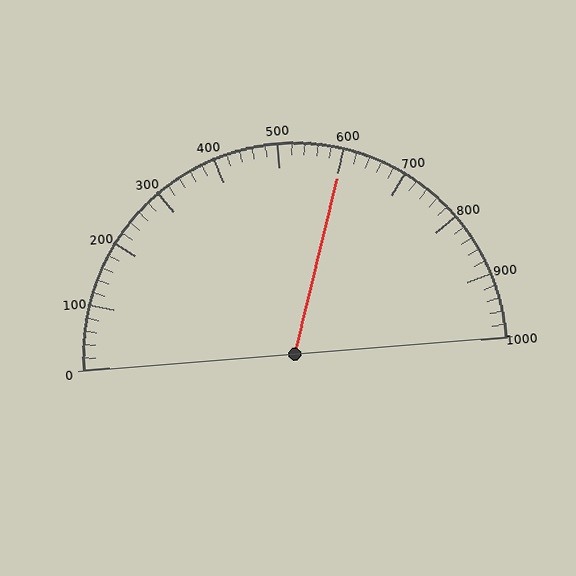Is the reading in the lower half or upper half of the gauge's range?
The reading is in the upper half of the range (0 to 1000).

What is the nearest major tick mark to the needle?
The nearest major tick mark is 600.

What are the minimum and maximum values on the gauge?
The gauge ranges from 0 to 1000.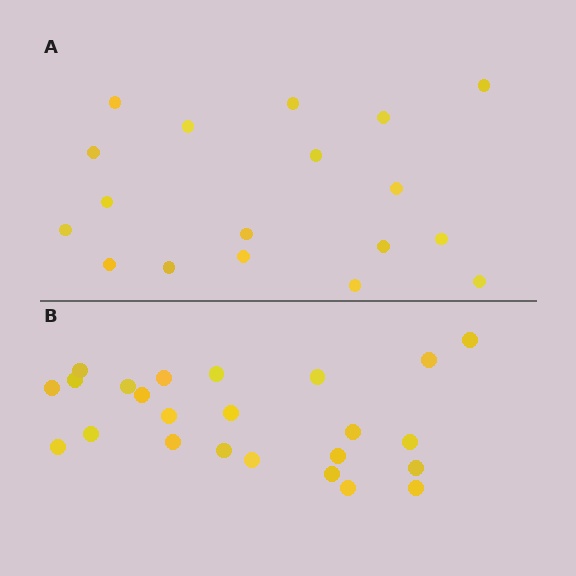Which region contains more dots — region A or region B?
Region B (the bottom region) has more dots.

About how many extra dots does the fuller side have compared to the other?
Region B has about 6 more dots than region A.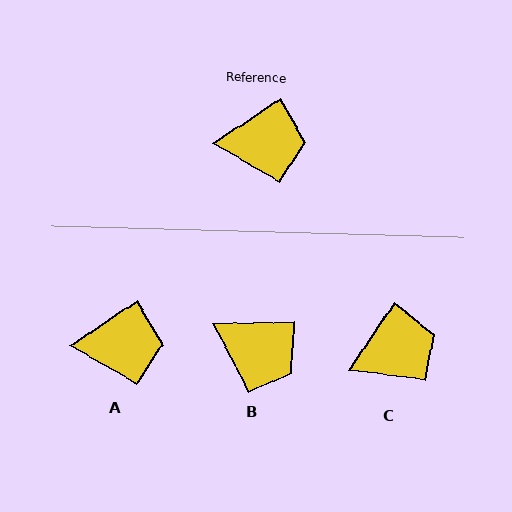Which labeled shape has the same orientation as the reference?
A.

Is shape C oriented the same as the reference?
No, it is off by about 23 degrees.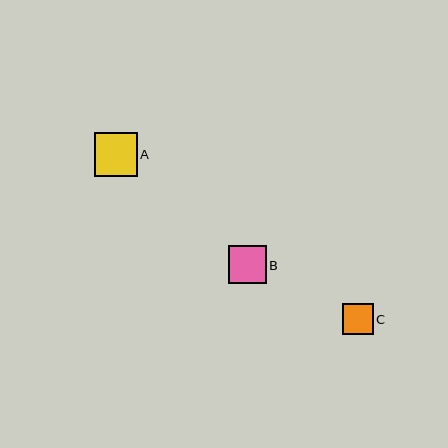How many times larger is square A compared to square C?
Square A is approximately 1.4 times the size of square C.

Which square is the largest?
Square A is the largest with a size of approximately 43 pixels.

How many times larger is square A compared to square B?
Square A is approximately 1.1 times the size of square B.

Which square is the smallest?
Square C is the smallest with a size of approximately 31 pixels.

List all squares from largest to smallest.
From largest to smallest: A, B, C.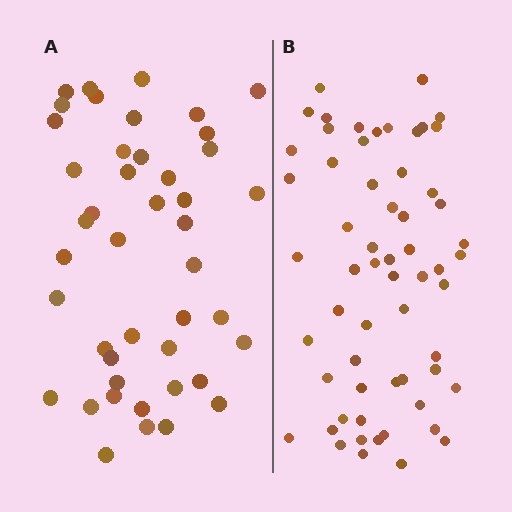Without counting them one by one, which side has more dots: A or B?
Region B (the right region) has more dots.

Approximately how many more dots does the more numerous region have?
Region B has approximately 15 more dots than region A.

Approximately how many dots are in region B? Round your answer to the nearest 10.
About 60 dots.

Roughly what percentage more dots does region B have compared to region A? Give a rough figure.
About 35% more.